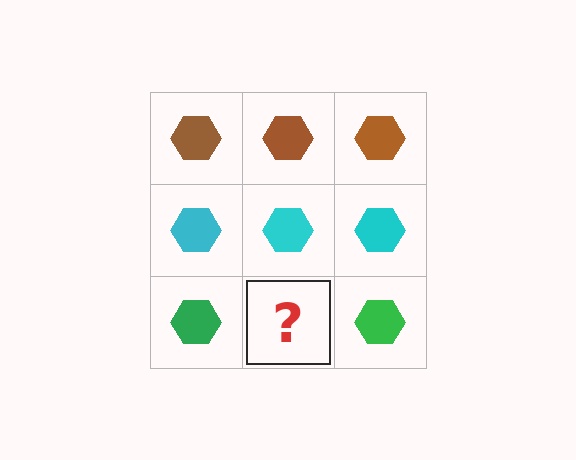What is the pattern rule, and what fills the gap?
The rule is that each row has a consistent color. The gap should be filled with a green hexagon.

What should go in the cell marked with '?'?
The missing cell should contain a green hexagon.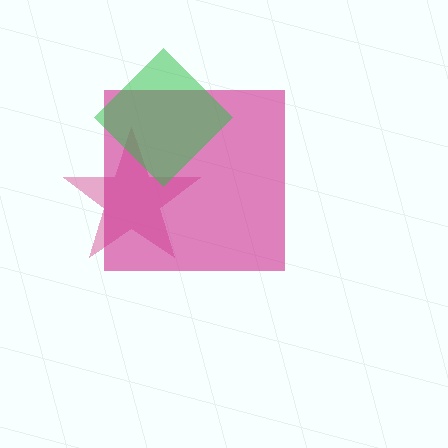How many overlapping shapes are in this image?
There are 3 overlapping shapes in the image.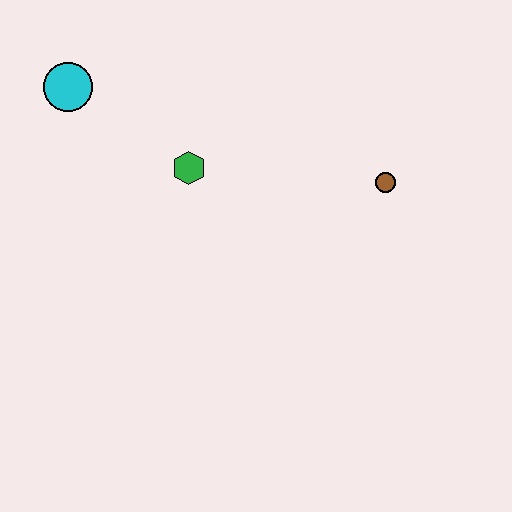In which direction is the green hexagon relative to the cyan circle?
The green hexagon is to the right of the cyan circle.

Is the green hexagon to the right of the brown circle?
No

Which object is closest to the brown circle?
The green hexagon is closest to the brown circle.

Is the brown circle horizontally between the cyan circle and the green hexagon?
No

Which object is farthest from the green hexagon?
The brown circle is farthest from the green hexagon.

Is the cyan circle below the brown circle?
No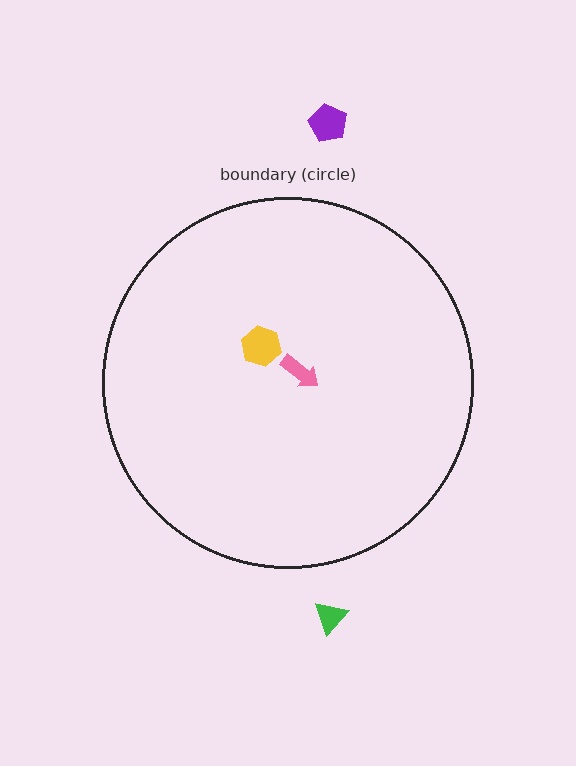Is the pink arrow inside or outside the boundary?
Inside.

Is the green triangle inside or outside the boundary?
Outside.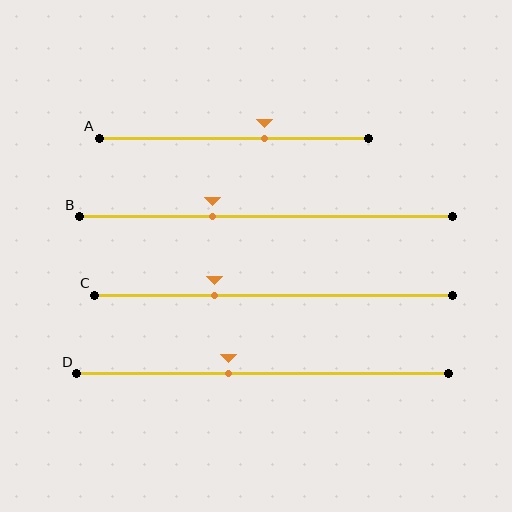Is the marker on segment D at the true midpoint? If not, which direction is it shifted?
No, the marker on segment D is shifted to the left by about 9% of the segment length.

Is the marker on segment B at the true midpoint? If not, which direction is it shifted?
No, the marker on segment B is shifted to the left by about 14% of the segment length.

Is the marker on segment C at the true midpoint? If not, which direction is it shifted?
No, the marker on segment C is shifted to the left by about 17% of the segment length.